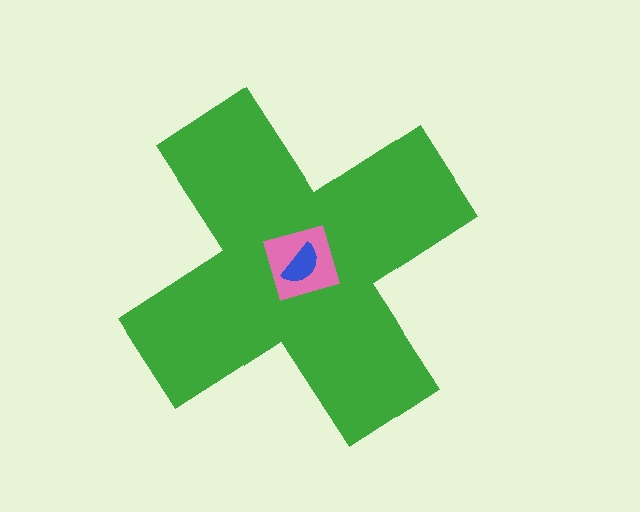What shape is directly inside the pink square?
The blue semicircle.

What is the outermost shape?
The green cross.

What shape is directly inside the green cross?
The pink square.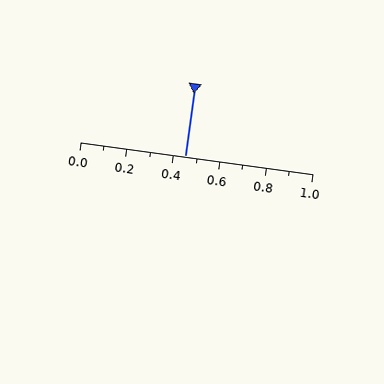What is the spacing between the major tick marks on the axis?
The major ticks are spaced 0.2 apart.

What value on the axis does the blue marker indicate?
The marker indicates approximately 0.45.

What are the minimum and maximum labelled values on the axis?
The axis runs from 0.0 to 1.0.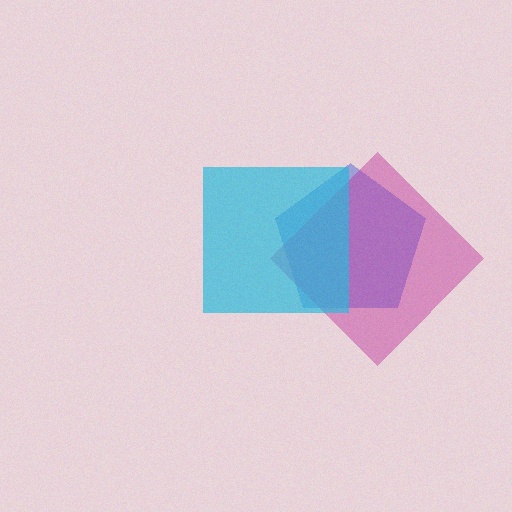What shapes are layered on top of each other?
The layered shapes are: a blue pentagon, a magenta diamond, a cyan square.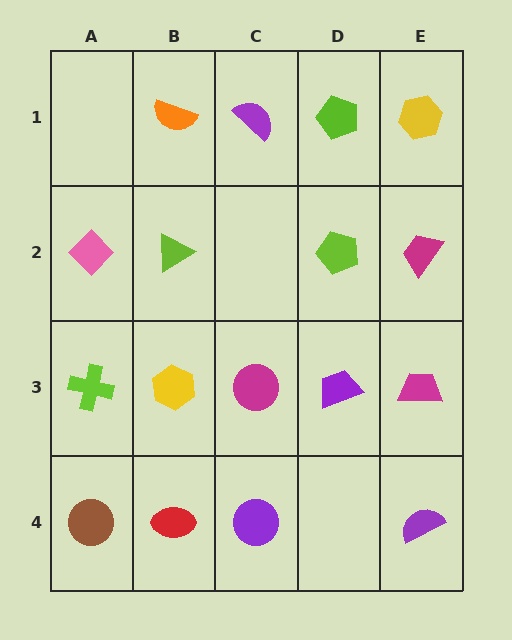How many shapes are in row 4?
4 shapes.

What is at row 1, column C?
A purple semicircle.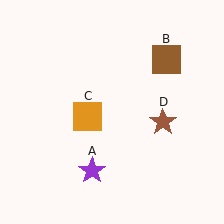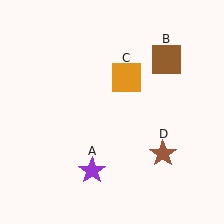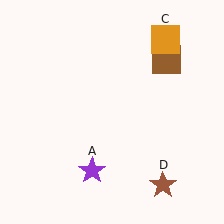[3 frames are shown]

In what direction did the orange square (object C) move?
The orange square (object C) moved up and to the right.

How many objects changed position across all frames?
2 objects changed position: orange square (object C), brown star (object D).